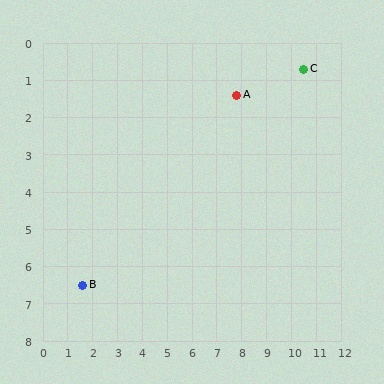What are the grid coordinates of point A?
Point A is at approximately (7.8, 1.4).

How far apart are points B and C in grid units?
Points B and C are about 10.6 grid units apart.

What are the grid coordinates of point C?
Point C is at approximately (10.5, 0.7).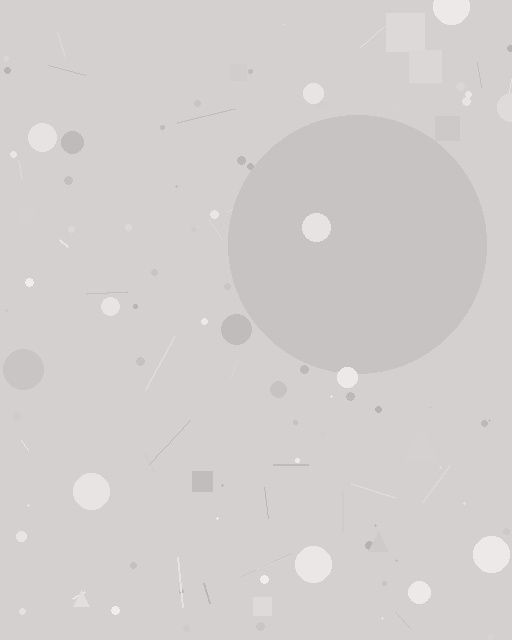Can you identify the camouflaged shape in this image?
The camouflaged shape is a circle.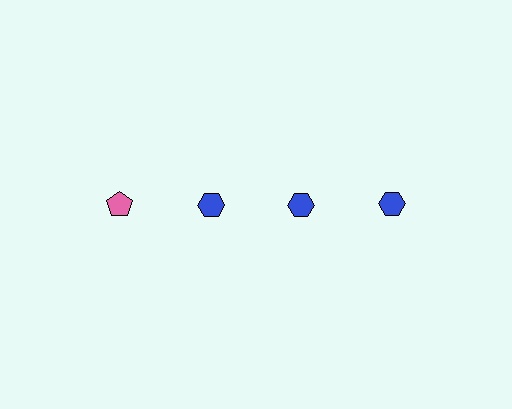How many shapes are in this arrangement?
There are 4 shapes arranged in a grid pattern.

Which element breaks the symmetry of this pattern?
The pink pentagon in the top row, leftmost column breaks the symmetry. All other shapes are blue hexagons.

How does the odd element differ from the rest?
It differs in both color (pink instead of blue) and shape (pentagon instead of hexagon).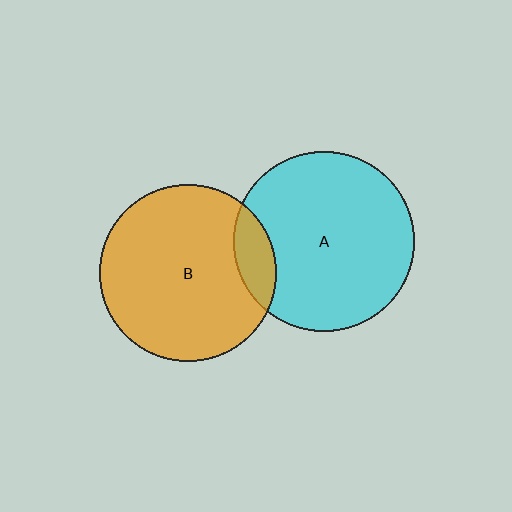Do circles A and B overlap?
Yes.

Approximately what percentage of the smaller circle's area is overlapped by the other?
Approximately 10%.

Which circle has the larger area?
Circle A (cyan).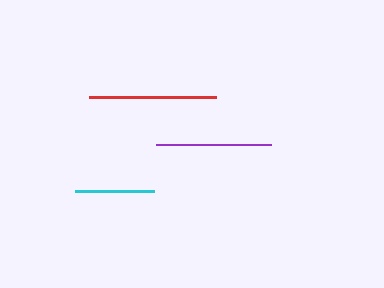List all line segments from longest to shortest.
From longest to shortest: red, purple, cyan.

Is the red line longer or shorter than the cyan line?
The red line is longer than the cyan line.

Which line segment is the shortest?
The cyan line is the shortest at approximately 79 pixels.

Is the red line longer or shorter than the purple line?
The red line is longer than the purple line.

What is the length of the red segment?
The red segment is approximately 127 pixels long.